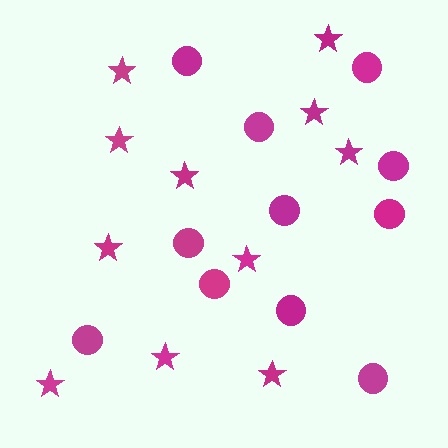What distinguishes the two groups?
There are 2 groups: one group of stars (11) and one group of circles (11).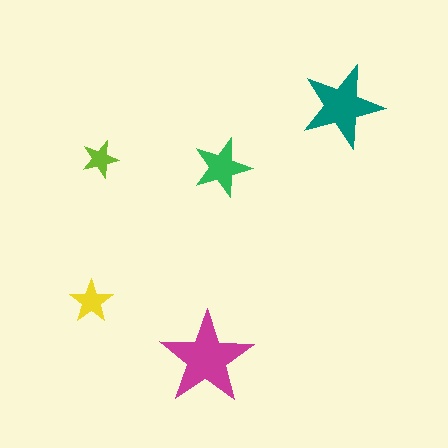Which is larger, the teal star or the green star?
The teal one.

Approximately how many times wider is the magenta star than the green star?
About 1.5 times wider.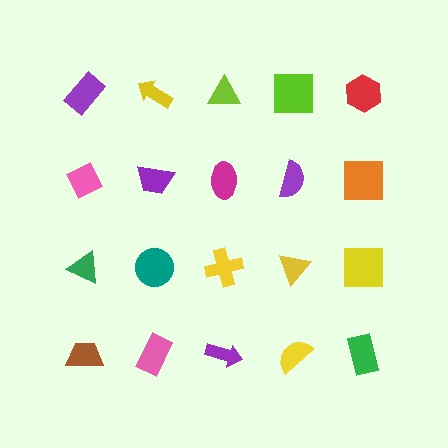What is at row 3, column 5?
A yellow square.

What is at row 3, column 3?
A yellow cross.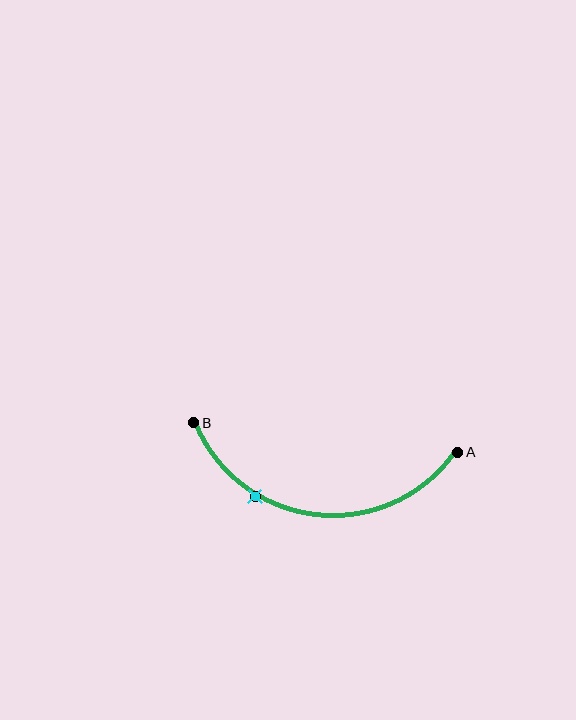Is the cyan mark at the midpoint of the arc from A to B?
No. The cyan mark lies on the arc but is closer to endpoint B. The arc midpoint would be at the point on the curve equidistant along the arc from both A and B.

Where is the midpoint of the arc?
The arc midpoint is the point on the curve farthest from the straight line joining A and B. It sits below that line.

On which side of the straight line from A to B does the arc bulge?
The arc bulges below the straight line connecting A and B.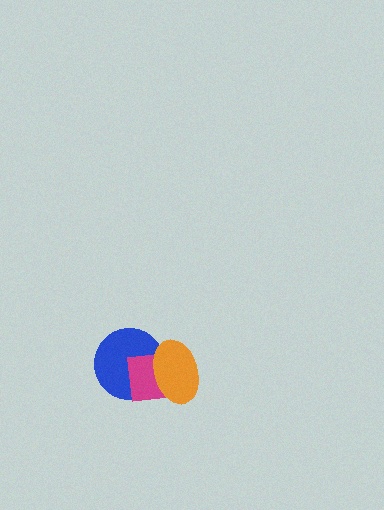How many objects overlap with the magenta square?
2 objects overlap with the magenta square.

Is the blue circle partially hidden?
Yes, it is partially covered by another shape.